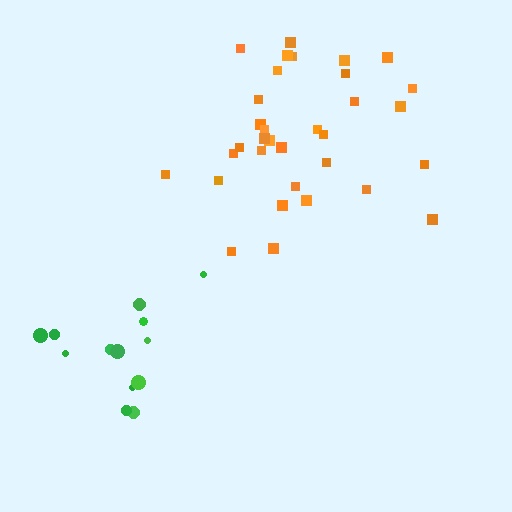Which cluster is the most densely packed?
Orange.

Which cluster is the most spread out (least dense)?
Green.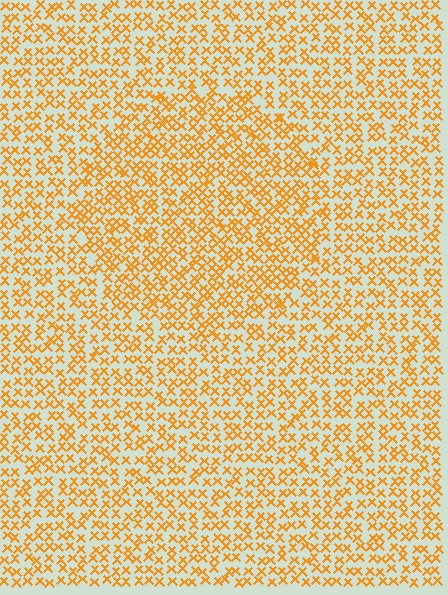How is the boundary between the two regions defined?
The boundary is defined by a change in element density (approximately 1.4x ratio). All elements are the same color, size, and shape.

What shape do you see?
I see a circle.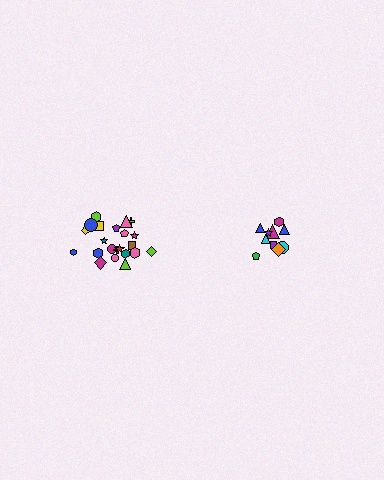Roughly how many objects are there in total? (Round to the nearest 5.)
Roughly 30 objects in total.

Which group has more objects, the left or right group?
The left group.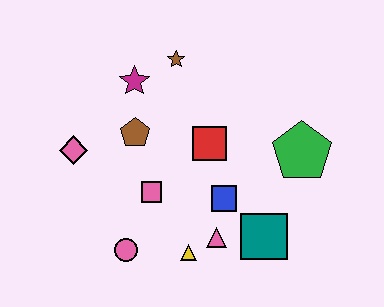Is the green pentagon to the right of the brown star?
Yes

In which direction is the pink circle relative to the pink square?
The pink circle is below the pink square.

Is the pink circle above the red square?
No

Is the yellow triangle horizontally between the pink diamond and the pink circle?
No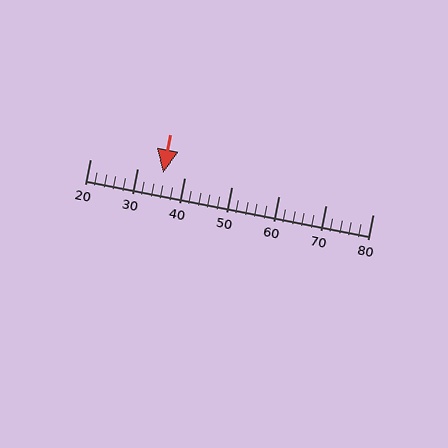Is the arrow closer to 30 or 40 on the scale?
The arrow is closer to 40.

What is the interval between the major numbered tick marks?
The major tick marks are spaced 10 units apart.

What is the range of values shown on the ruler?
The ruler shows values from 20 to 80.